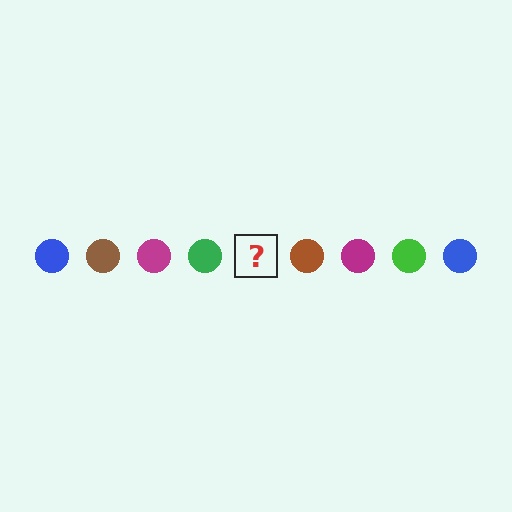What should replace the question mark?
The question mark should be replaced with a blue circle.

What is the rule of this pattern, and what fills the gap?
The rule is that the pattern cycles through blue, brown, magenta, green circles. The gap should be filled with a blue circle.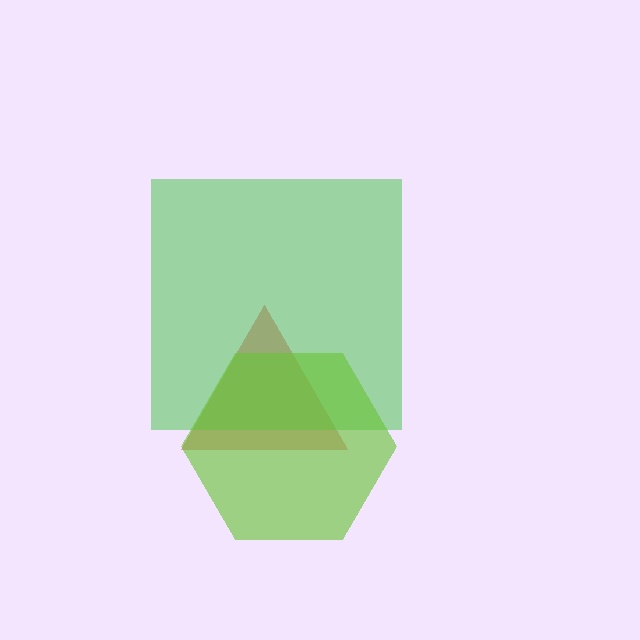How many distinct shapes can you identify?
There are 3 distinct shapes: a red triangle, a green square, a lime hexagon.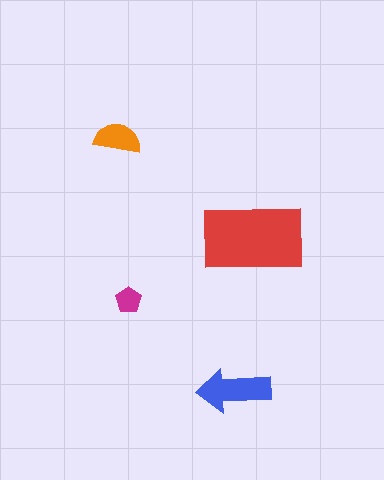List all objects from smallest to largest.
The magenta pentagon, the orange semicircle, the blue arrow, the red rectangle.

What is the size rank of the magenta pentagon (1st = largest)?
4th.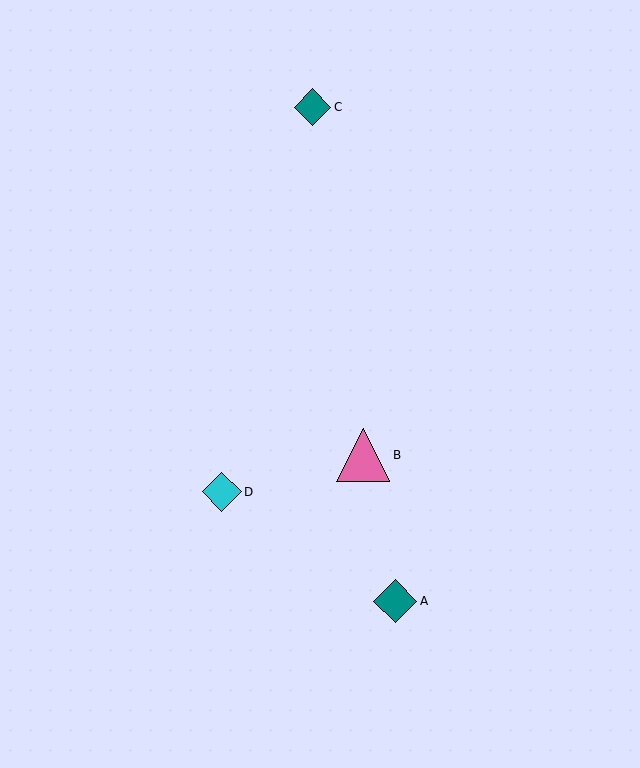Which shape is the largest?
The pink triangle (labeled B) is the largest.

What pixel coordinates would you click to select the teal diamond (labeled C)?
Click at (313, 107) to select the teal diamond C.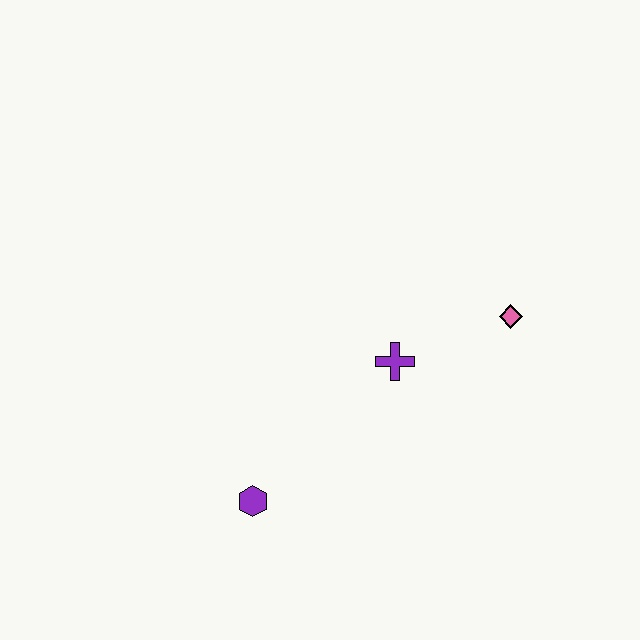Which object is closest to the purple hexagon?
The purple cross is closest to the purple hexagon.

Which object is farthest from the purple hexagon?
The pink diamond is farthest from the purple hexagon.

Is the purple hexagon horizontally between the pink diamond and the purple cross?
No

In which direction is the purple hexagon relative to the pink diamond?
The purple hexagon is to the left of the pink diamond.